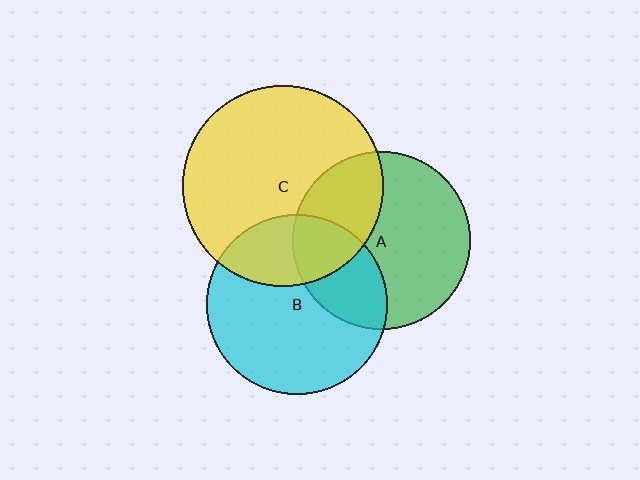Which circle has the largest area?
Circle C (yellow).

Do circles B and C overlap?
Yes.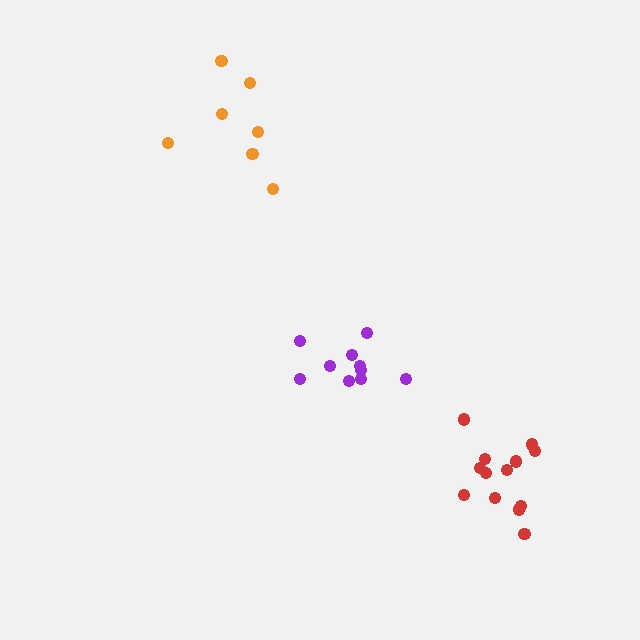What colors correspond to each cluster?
The clusters are colored: red, orange, purple.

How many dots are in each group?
Group 1: 13 dots, Group 2: 7 dots, Group 3: 10 dots (30 total).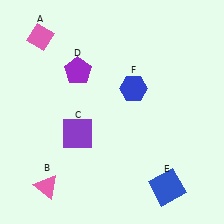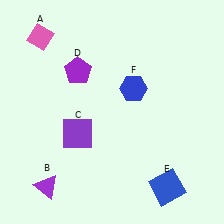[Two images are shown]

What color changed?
The triangle (B) changed from pink in Image 1 to purple in Image 2.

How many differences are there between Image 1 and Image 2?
There is 1 difference between the two images.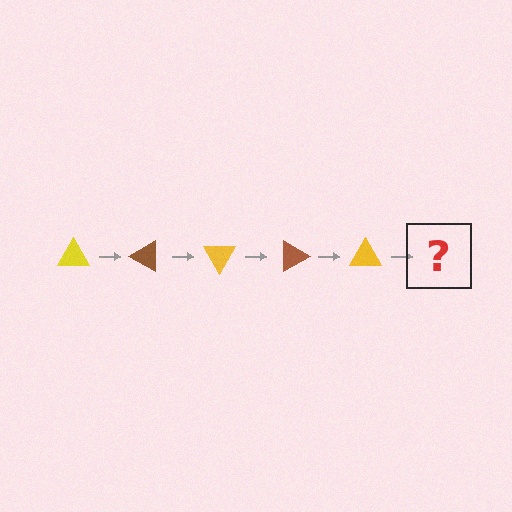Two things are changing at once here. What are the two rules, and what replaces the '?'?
The two rules are that it rotates 30 degrees each step and the color cycles through yellow and brown. The '?' should be a brown triangle, rotated 150 degrees from the start.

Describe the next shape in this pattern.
It should be a brown triangle, rotated 150 degrees from the start.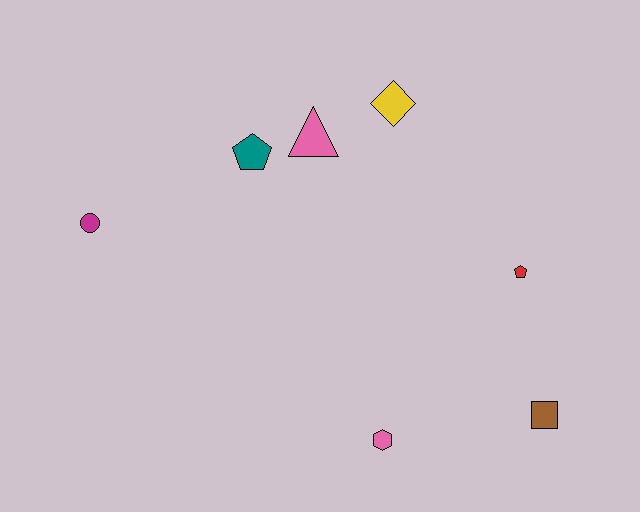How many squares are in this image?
There is 1 square.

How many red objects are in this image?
There is 1 red object.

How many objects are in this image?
There are 7 objects.